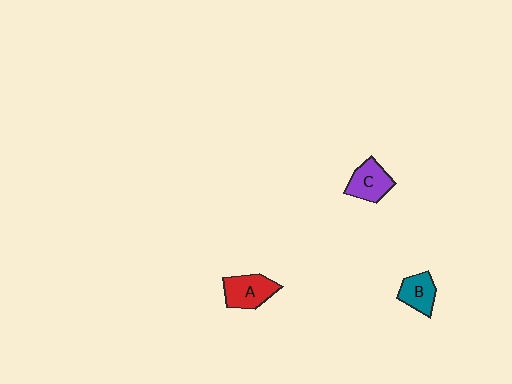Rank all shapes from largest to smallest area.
From largest to smallest: A (red), C (purple), B (teal).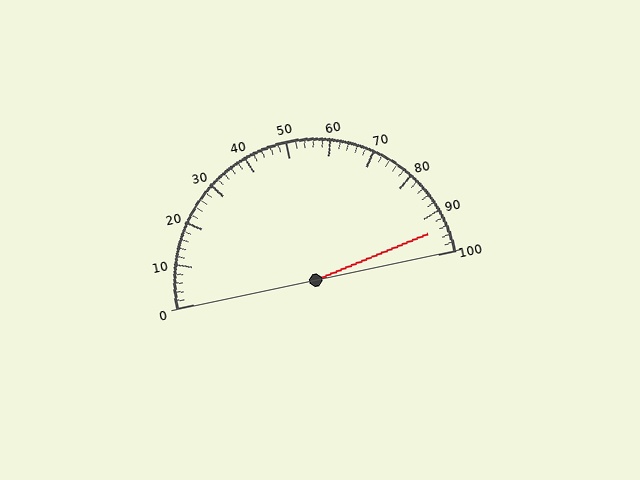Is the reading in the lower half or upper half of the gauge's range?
The reading is in the upper half of the range (0 to 100).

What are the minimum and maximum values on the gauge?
The gauge ranges from 0 to 100.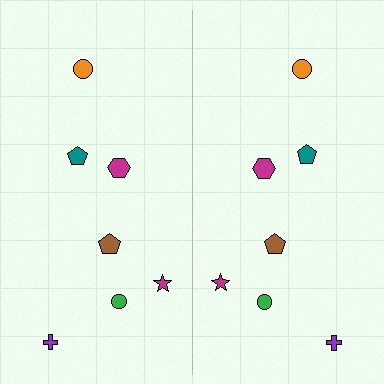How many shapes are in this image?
There are 14 shapes in this image.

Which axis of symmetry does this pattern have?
The pattern has a vertical axis of symmetry running through the center of the image.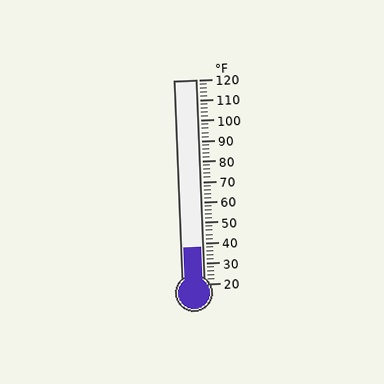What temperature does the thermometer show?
The thermometer shows approximately 38°F.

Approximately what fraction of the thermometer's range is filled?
The thermometer is filled to approximately 20% of its range.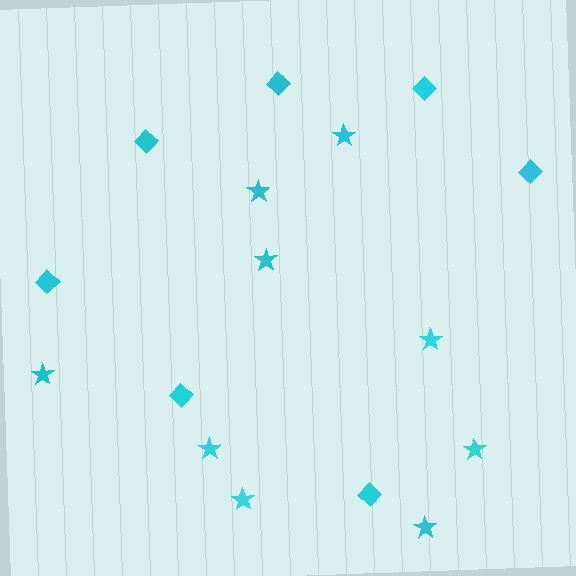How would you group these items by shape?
There are 2 groups: one group of stars (9) and one group of diamonds (7).